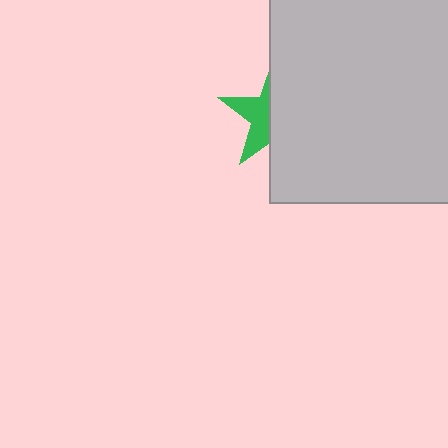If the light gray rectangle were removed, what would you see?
You would see the complete green star.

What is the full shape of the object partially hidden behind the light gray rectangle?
The partially hidden object is a green star.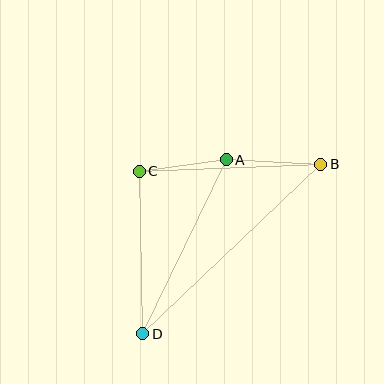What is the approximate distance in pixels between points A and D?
The distance between A and D is approximately 193 pixels.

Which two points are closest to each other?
Points A and C are closest to each other.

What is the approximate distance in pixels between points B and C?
The distance between B and C is approximately 181 pixels.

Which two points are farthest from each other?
Points B and D are farthest from each other.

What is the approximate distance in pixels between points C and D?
The distance between C and D is approximately 163 pixels.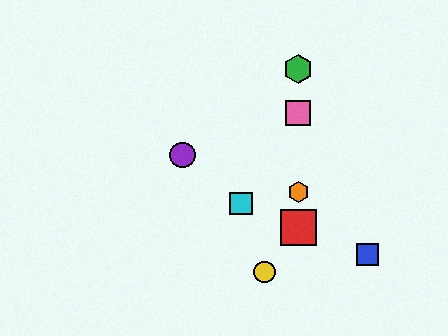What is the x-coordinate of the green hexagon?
The green hexagon is at x≈298.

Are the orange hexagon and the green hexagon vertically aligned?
Yes, both are at x≈298.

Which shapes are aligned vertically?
The red square, the green hexagon, the orange hexagon, the pink square are aligned vertically.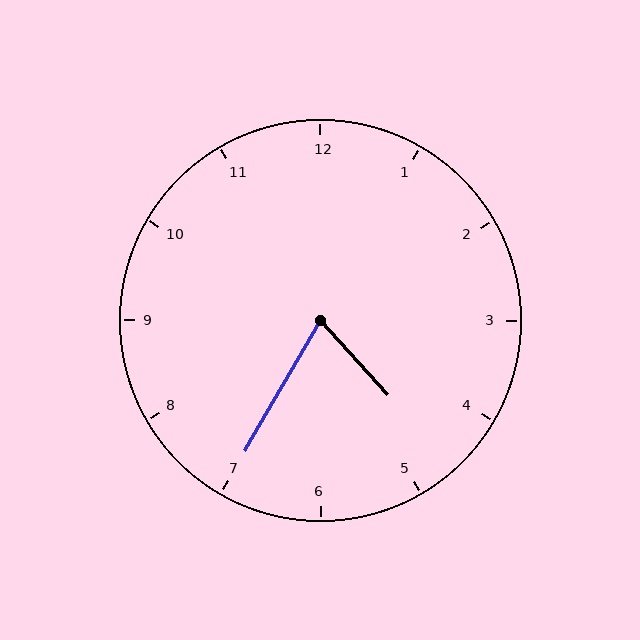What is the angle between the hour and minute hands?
Approximately 72 degrees.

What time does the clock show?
4:35.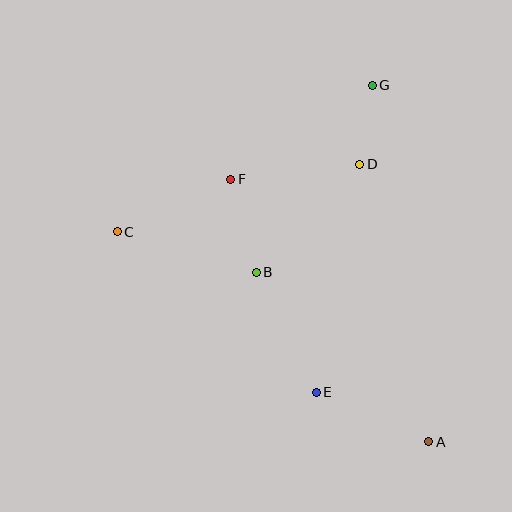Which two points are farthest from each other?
Points A and C are farthest from each other.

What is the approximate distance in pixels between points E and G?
The distance between E and G is approximately 312 pixels.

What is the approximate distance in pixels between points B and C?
The distance between B and C is approximately 145 pixels.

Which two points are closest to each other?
Points D and G are closest to each other.